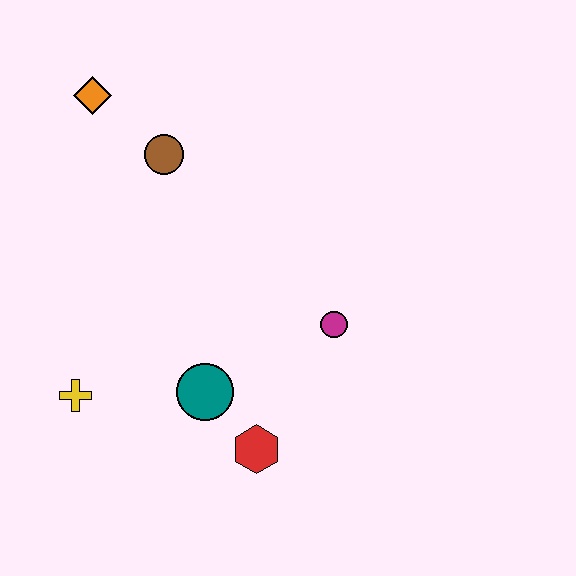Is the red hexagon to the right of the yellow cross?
Yes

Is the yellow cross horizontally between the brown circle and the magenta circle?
No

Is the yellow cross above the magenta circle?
No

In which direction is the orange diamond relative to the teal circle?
The orange diamond is above the teal circle.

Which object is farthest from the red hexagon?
The orange diamond is farthest from the red hexagon.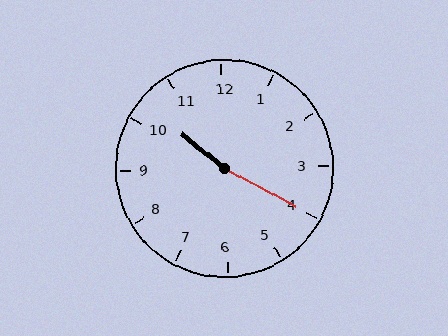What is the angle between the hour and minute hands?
Approximately 170 degrees.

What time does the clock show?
10:20.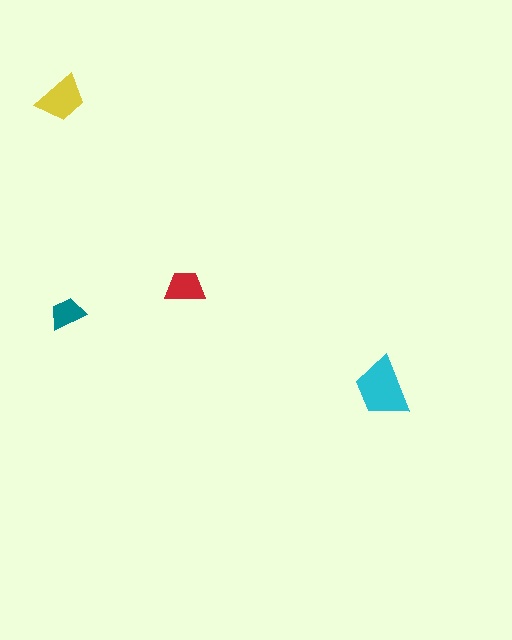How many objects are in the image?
There are 4 objects in the image.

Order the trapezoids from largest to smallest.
the cyan one, the yellow one, the red one, the teal one.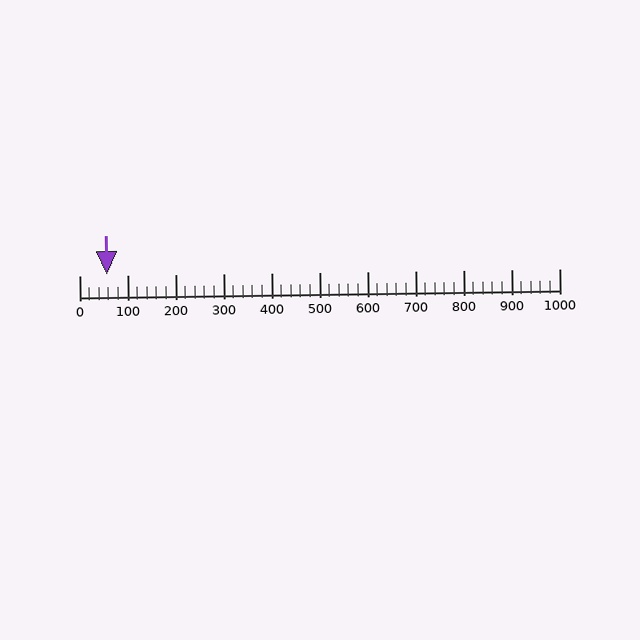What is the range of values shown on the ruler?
The ruler shows values from 0 to 1000.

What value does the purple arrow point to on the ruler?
The purple arrow points to approximately 58.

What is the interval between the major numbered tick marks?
The major tick marks are spaced 100 units apart.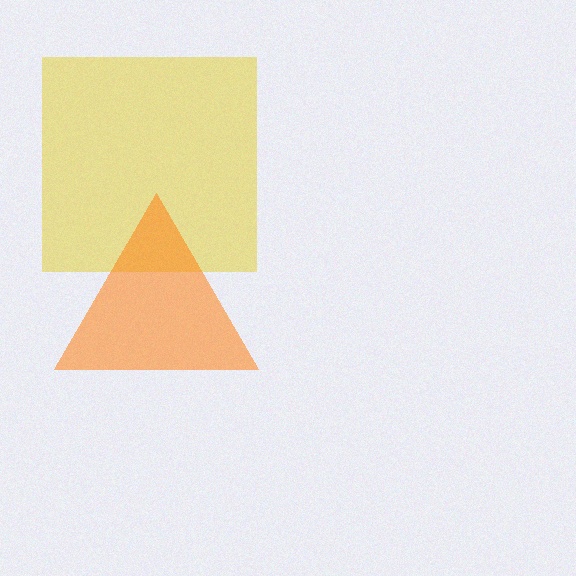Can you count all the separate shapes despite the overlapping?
Yes, there are 2 separate shapes.